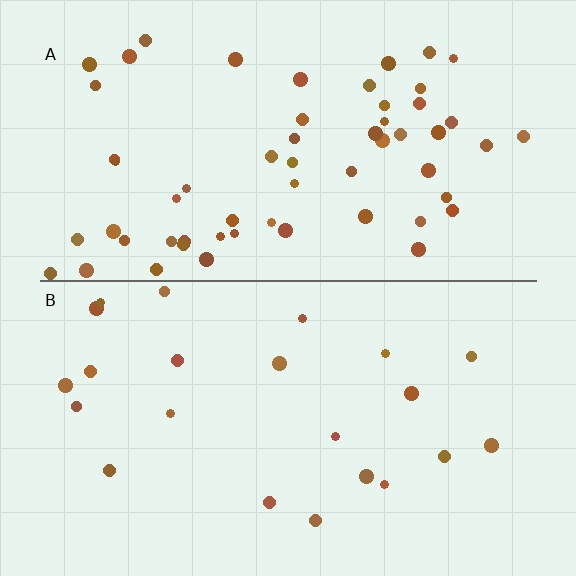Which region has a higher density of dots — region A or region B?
A (the top).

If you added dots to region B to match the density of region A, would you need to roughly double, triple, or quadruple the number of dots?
Approximately triple.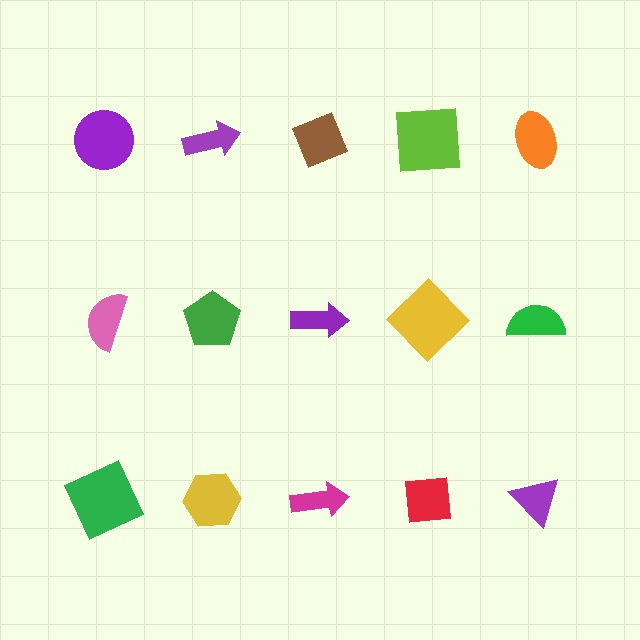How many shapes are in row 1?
5 shapes.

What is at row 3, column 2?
A yellow hexagon.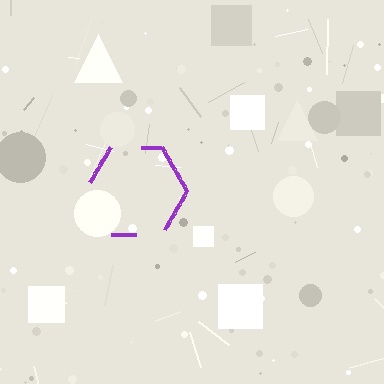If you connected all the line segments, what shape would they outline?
They would outline a hexagon.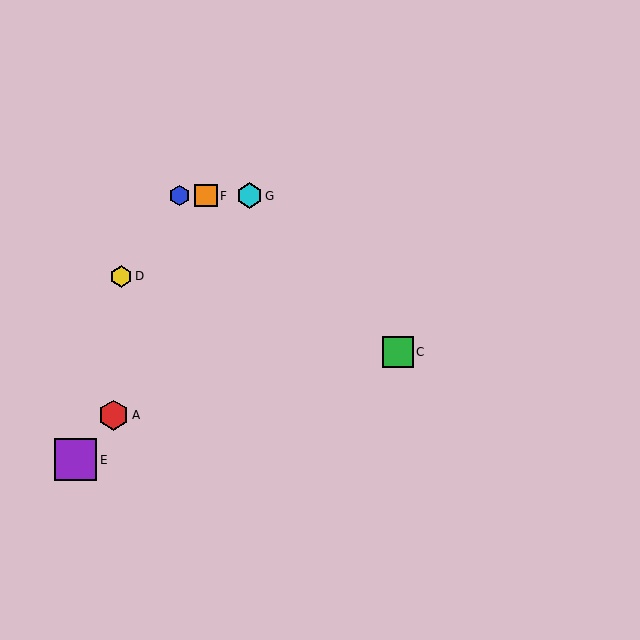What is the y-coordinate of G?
Object G is at y≈196.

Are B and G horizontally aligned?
Yes, both are at y≈196.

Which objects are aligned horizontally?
Objects B, F, G are aligned horizontally.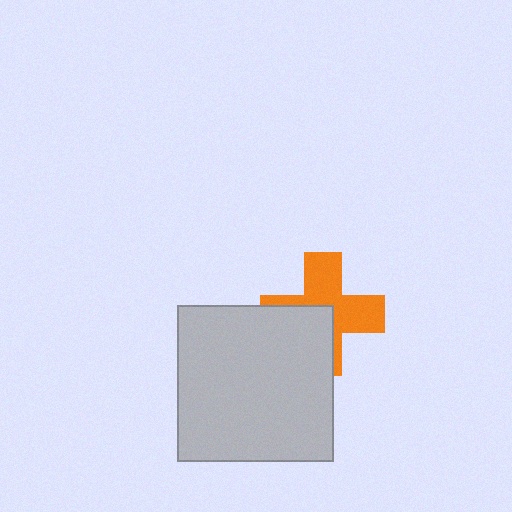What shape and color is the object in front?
The object in front is a light gray square.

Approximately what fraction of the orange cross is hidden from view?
Roughly 41% of the orange cross is hidden behind the light gray square.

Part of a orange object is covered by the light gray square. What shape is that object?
It is a cross.